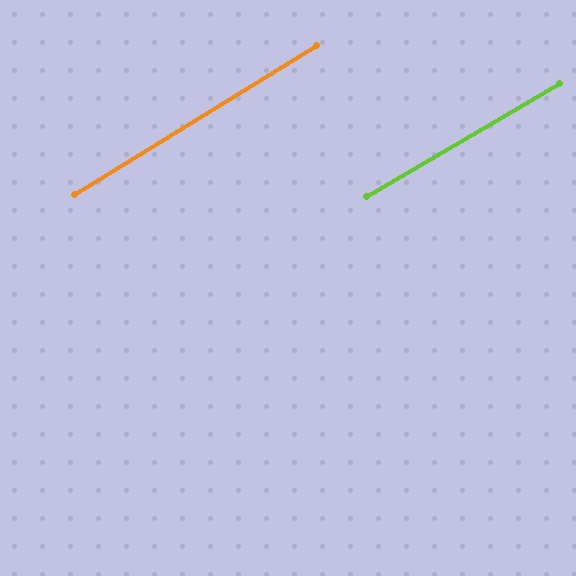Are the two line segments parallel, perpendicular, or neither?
Parallel — their directions differ by only 1.0°.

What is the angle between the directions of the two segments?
Approximately 1 degree.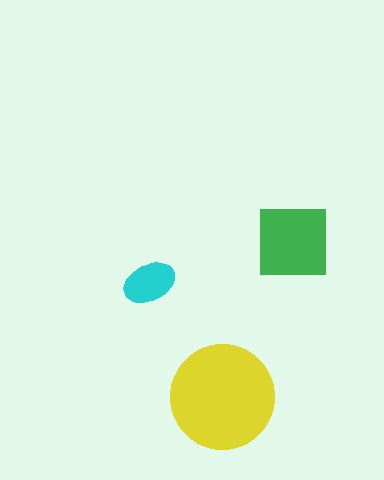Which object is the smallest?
The cyan ellipse.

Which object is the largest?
The yellow circle.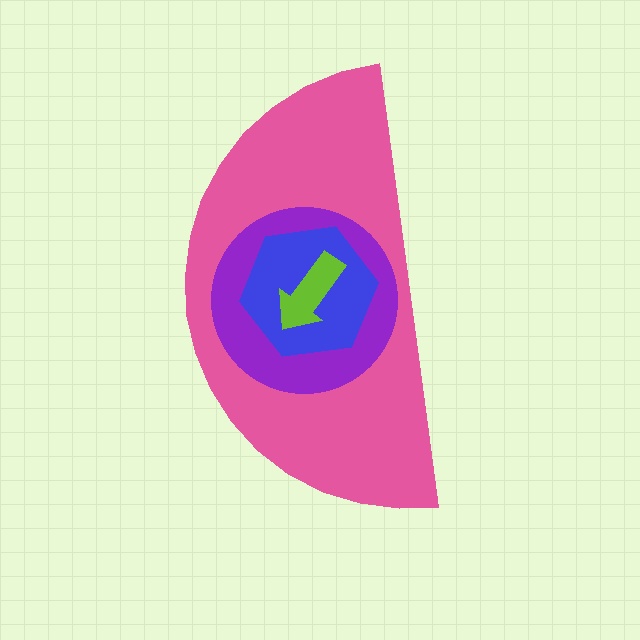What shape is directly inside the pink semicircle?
The purple circle.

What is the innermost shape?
The lime arrow.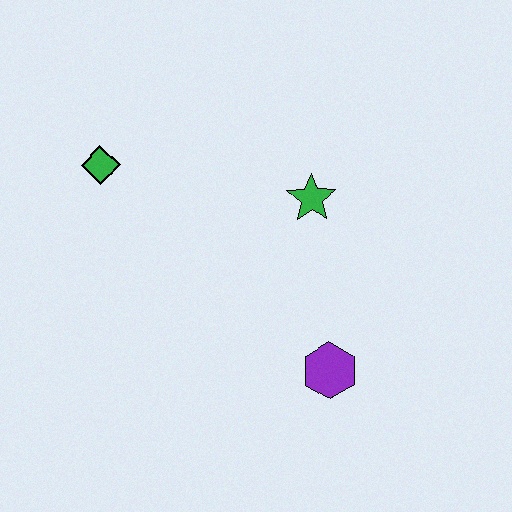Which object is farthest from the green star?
The green diamond is farthest from the green star.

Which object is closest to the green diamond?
The green star is closest to the green diamond.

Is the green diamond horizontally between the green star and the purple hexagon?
No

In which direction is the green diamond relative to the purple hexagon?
The green diamond is to the left of the purple hexagon.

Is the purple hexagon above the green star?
No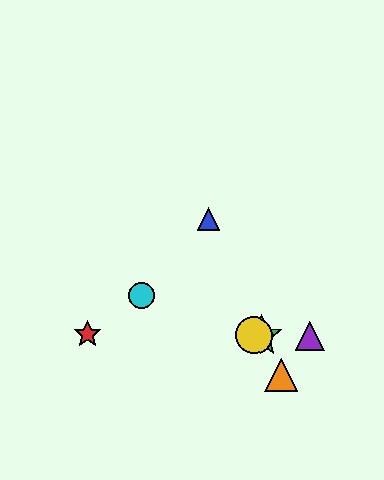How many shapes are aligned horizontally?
4 shapes (the red star, the green star, the yellow circle, the purple triangle) are aligned horizontally.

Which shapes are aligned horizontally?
The red star, the green star, the yellow circle, the purple triangle are aligned horizontally.